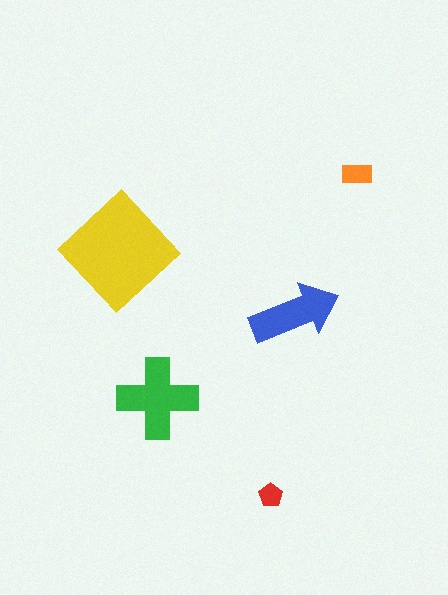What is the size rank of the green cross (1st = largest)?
2nd.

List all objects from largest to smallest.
The yellow diamond, the green cross, the blue arrow, the orange rectangle, the red pentagon.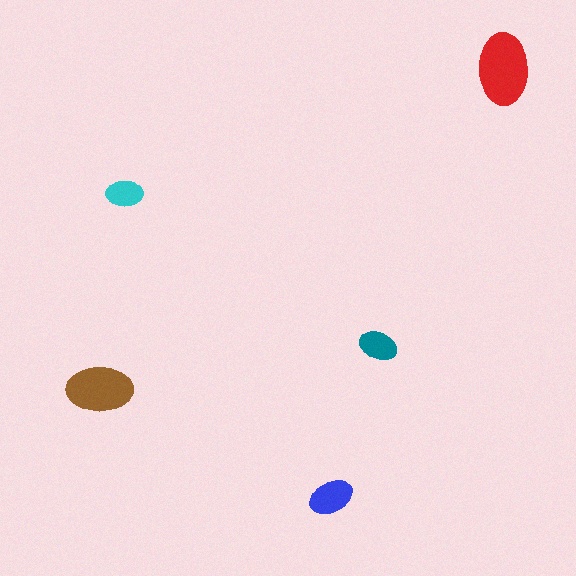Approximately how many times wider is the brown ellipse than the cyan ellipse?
About 2 times wider.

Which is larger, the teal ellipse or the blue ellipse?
The blue one.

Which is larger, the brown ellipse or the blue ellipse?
The brown one.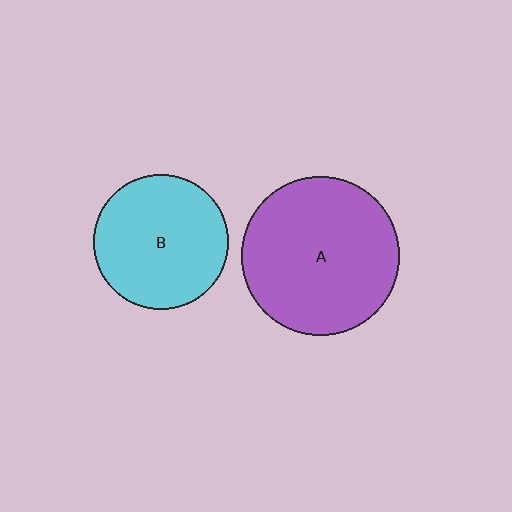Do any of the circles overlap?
No, none of the circles overlap.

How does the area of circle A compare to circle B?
Approximately 1.4 times.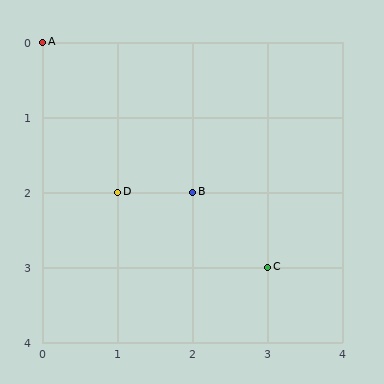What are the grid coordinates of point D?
Point D is at grid coordinates (1, 2).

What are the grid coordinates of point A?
Point A is at grid coordinates (0, 0).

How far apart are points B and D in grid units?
Points B and D are 1 column apart.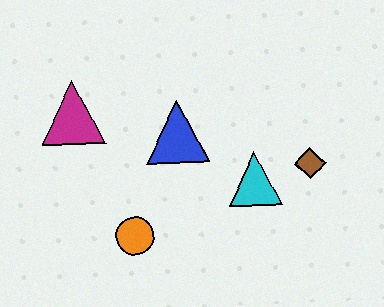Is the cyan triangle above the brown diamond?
No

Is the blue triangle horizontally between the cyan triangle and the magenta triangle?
Yes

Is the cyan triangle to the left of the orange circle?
No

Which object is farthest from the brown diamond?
The magenta triangle is farthest from the brown diamond.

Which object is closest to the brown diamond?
The cyan triangle is closest to the brown diamond.